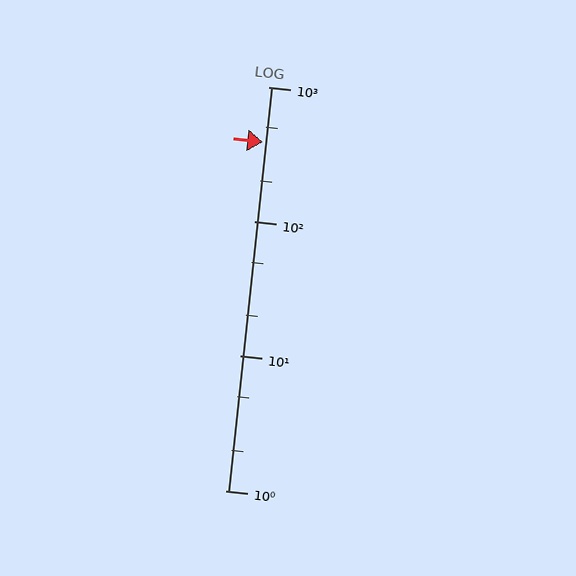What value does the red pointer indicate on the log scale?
The pointer indicates approximately 390.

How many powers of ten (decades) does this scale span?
The scale spans 3 decades, from 1 to 1000.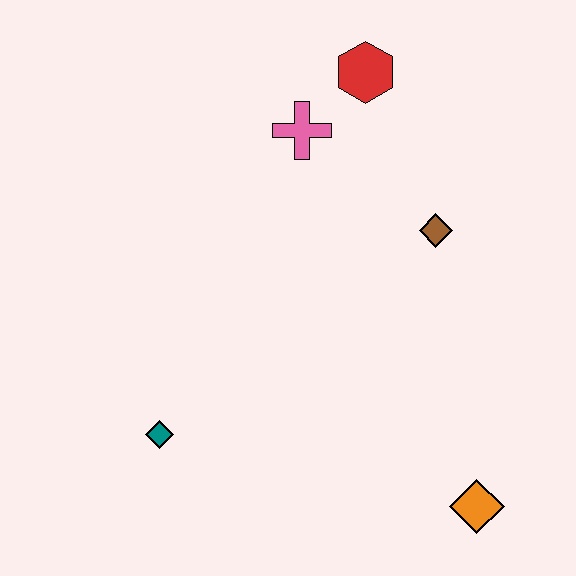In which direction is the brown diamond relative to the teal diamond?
The brown diamond is to the right of the teal diamond.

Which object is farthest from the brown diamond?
The teal diamond is farthest from the brown diamond.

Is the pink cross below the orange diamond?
No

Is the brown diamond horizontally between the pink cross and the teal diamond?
No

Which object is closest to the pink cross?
The red hexagon is closest to the pink cross.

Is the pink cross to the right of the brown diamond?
No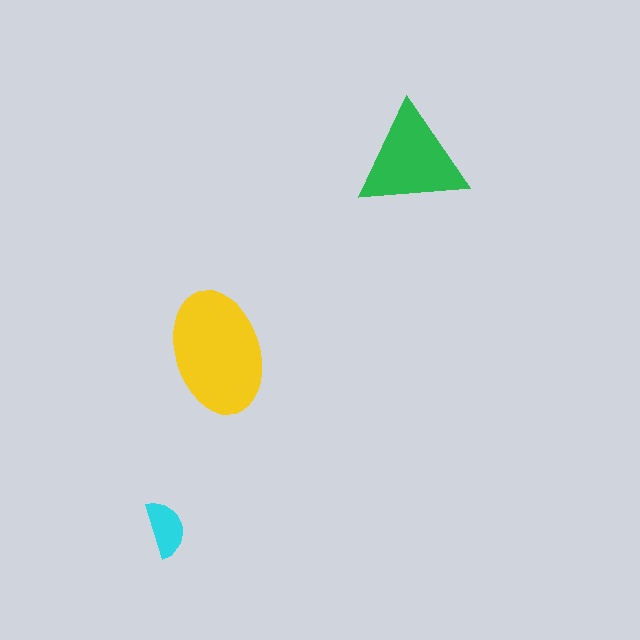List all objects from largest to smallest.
The yellow ellipse, the green triangle, the cyan semicircle.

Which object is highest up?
The green triangle is topmost.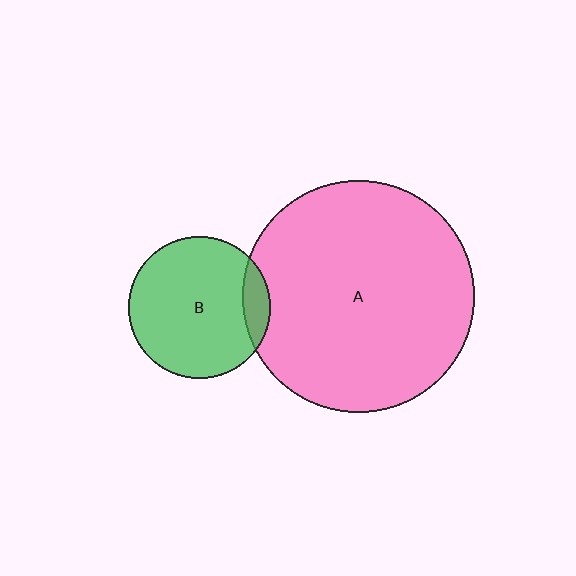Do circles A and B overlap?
Yes.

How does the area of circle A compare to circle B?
Approximately 2.7 times.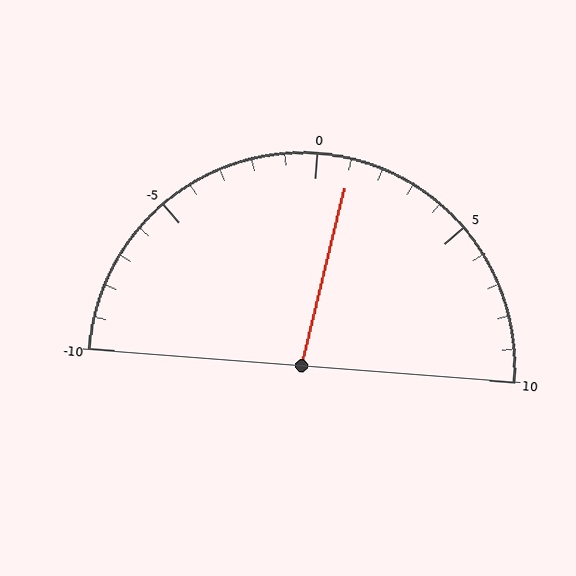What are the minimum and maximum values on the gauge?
The gauge ranges from -10 to 10.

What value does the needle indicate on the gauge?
The needle indicates approximately 1.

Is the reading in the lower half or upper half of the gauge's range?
The reading is in the upper half of the range (-10 to 10).